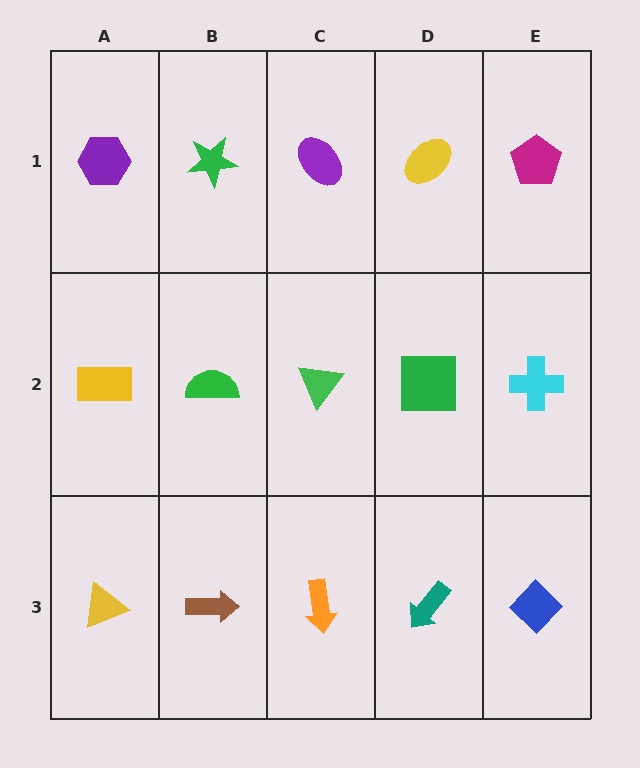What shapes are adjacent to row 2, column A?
A purple hexagon (row 1, column A), a yellow triangle (row 3, column A), a green semicircle (row 2, column B).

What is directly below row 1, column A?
A yellow rectangle.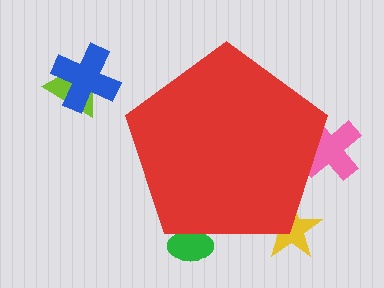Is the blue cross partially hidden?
No, the blue cross is fully visible.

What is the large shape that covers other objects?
A red pentagon.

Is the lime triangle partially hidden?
No, the lime triangle is fully visible.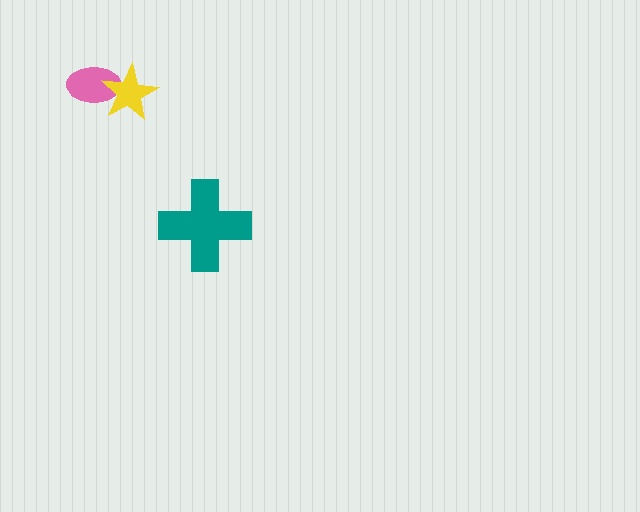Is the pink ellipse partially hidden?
Yes, it is partially covered by another shape.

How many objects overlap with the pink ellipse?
1 object overlaps with the pink ellipse.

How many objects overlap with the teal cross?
0 objects overlap with the teal cross.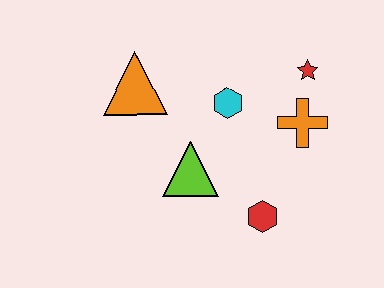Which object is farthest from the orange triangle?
The red hexagon is farthest from the orange triangle.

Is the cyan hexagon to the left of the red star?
Yes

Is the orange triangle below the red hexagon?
No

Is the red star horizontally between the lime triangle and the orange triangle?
No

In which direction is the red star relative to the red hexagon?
The red star is above the red hexagon.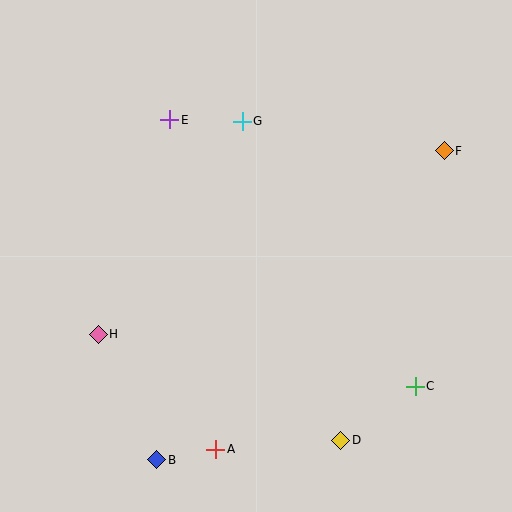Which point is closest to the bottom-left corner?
Point B is closest to the bottom-left corner.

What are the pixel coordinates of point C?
Point C is at (415, 386).